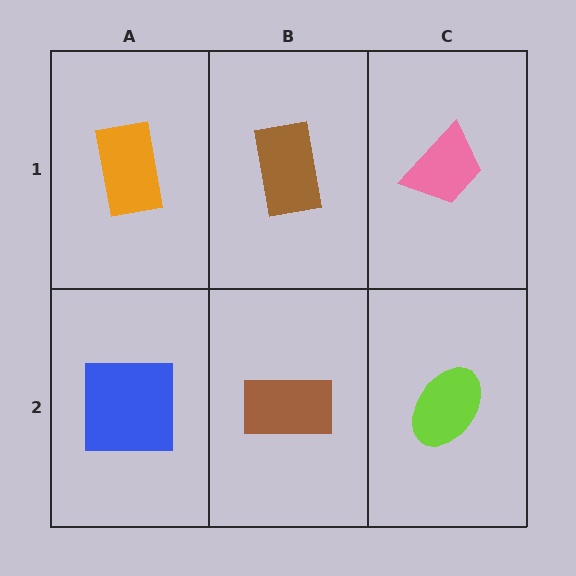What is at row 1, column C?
A pink trapezoid.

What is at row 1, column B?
A brown rectangle.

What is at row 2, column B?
A brown rectangle.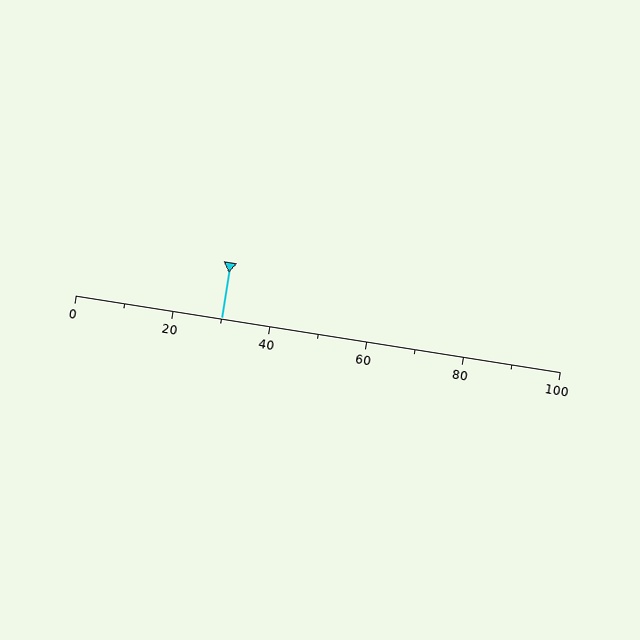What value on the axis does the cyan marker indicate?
The marker indicates approximately 30.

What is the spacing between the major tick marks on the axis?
The major ticks are spaced 20 apart.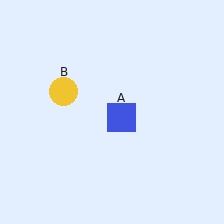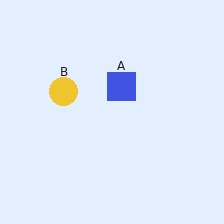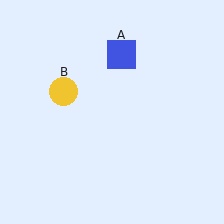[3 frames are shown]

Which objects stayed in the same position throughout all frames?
Yellow circle (object B) remained stationary.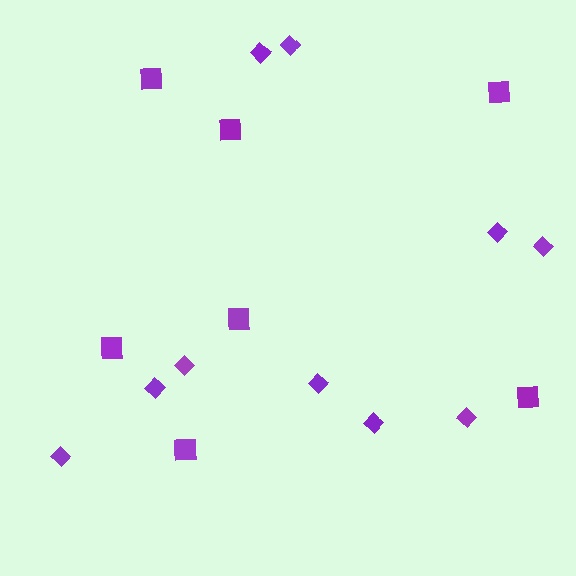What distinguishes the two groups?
There are 2 groups: one group of diamonds (10) and one group of squares (7).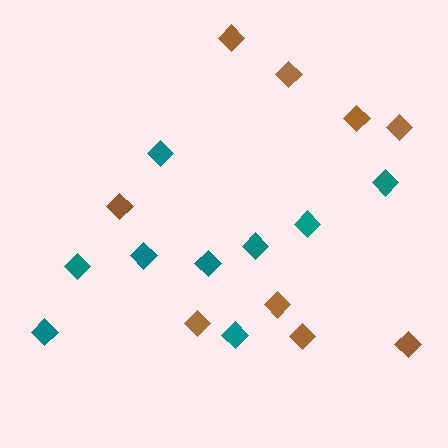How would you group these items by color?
There are 2 groups: one group of brown diamonds (9) and one group of teal diamonds (9).